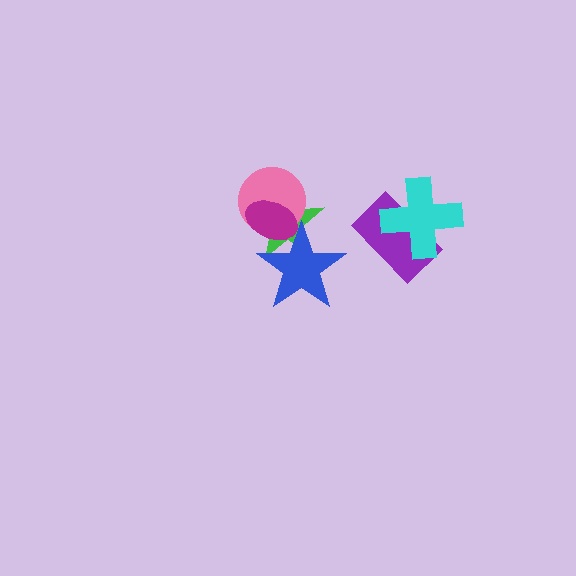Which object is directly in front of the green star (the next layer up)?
The pink circle is directly in front of the green star.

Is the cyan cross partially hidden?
No, no other shape covers it.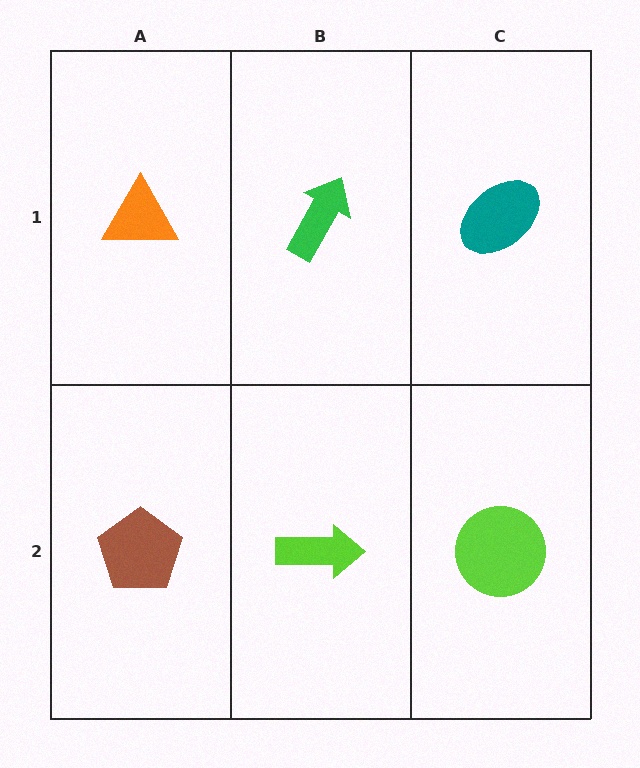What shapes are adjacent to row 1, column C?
A lime circle (row 2, column C), a green arrow (row 1, column B).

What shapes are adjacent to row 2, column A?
An orange triangle (row 1, column A), a lime arrow (row 2, column B).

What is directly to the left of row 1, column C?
A green arrow.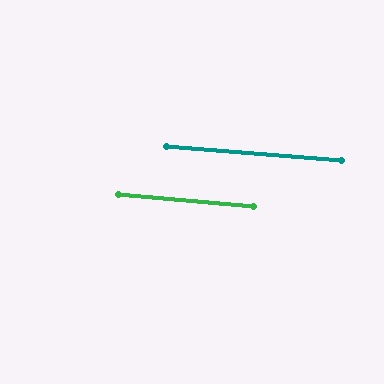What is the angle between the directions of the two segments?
Approximately 1 degree.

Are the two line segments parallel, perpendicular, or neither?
Parallel — their directions differ by only 0.6°.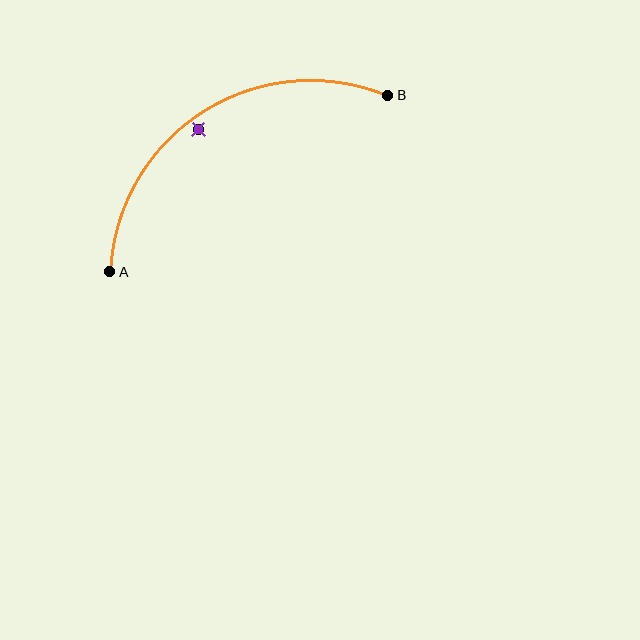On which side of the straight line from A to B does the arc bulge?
The arc bulges above the straight line connecting A and B.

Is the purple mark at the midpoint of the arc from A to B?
No — the purple mark does not lie on the arc at all. It sits slightly inside the curve.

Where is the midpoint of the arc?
The arc midpoint is the point on the curve farthest from the straight line joining A and B. It sits above that line.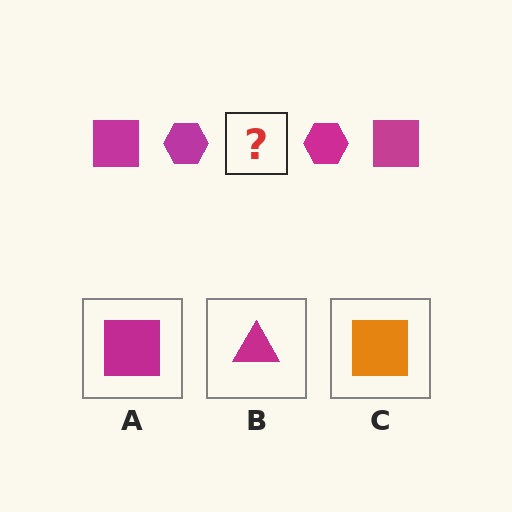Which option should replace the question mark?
Option A.